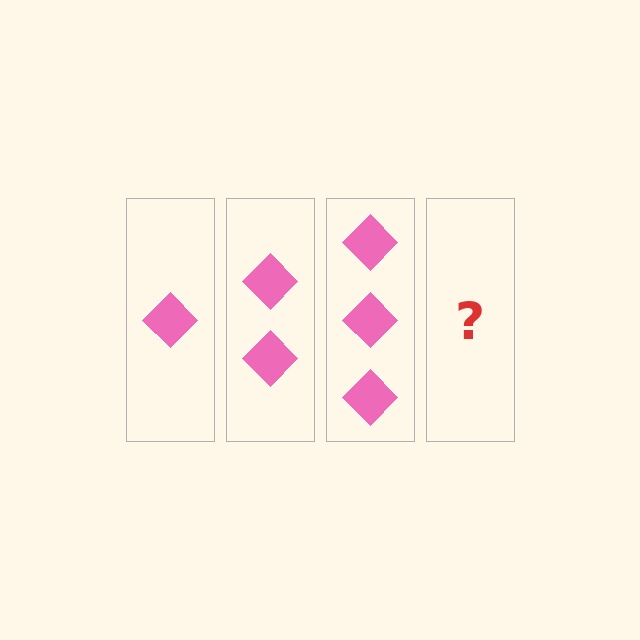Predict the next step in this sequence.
The next step is 4 diamonds.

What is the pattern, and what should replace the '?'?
The pattern is that each step adds one more diamond. The '?' should be 4 diamonds.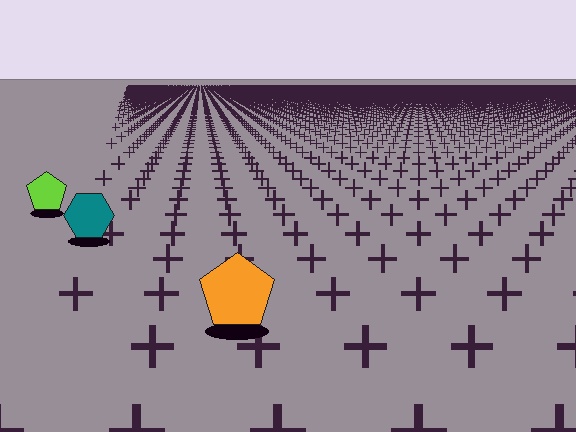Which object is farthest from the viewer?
The lime pentagon is farthest from the viewer. It appears smaller and the ground texture around it is denser.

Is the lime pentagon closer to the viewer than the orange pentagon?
No. The orange pentagon is closer — you can tell from the texture gradient: the ground texture is coarser near it.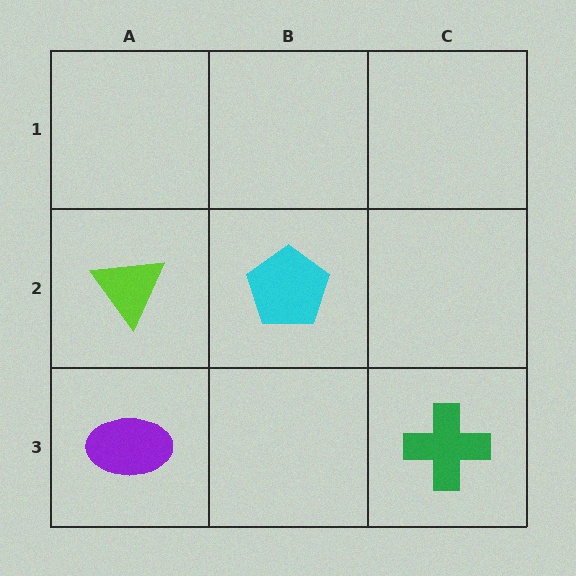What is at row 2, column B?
A cyan pentagon.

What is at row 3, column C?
A green cross.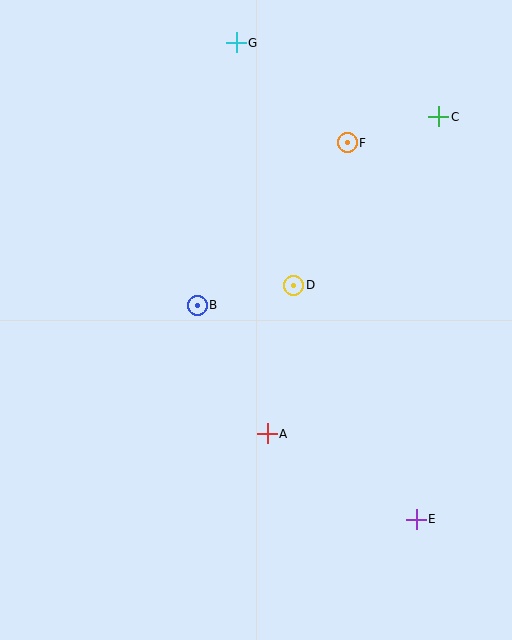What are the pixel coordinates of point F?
Point F is at (347, 143).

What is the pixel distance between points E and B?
The distance between E and B is 306 pixels.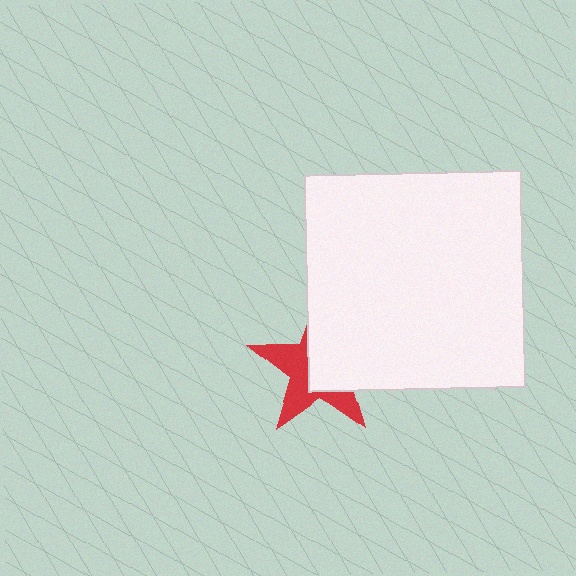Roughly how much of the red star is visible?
About half of it is visible (roughly 46%).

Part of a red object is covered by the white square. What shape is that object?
It is a star.